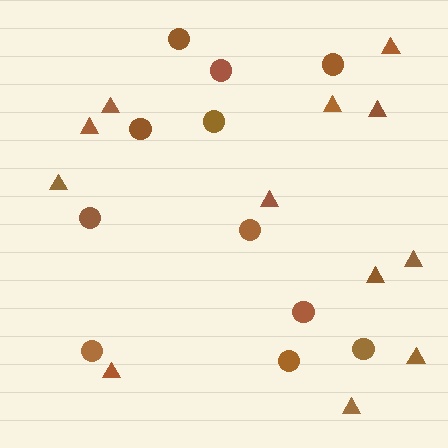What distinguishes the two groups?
There are 2 groups: one group of triangles (12) and one group of circles (11).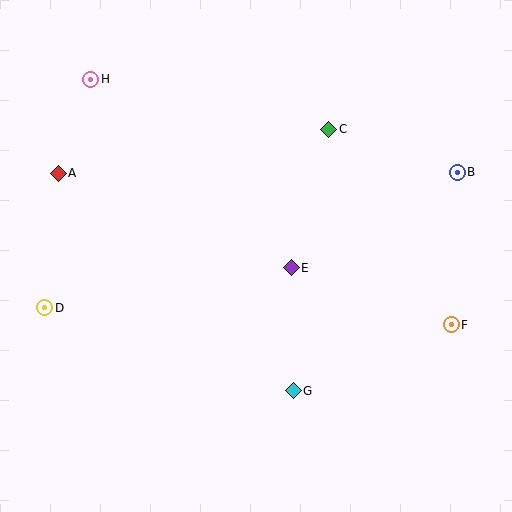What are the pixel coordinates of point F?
Point F is at (451, 325).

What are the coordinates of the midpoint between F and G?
The midpoint between F and G is at (372, 358).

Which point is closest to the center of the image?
Point E at (291, 268) is closest to the center.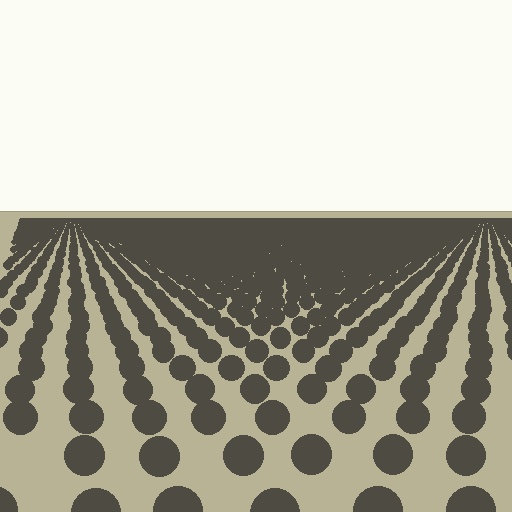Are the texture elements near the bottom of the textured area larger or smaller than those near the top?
Larger. Near the bottom, elements are closer to the viewer and appear at a bigger on-screen size.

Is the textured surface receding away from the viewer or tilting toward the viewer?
The surface is receding away from the viewer. Texture elements get smaller and denser toward the top.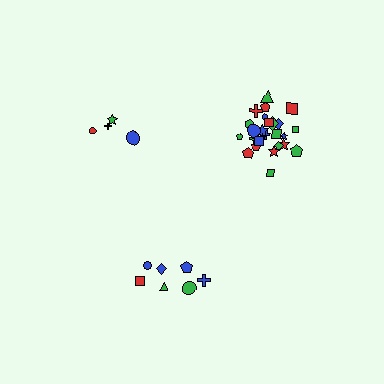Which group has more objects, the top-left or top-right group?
The top-right group.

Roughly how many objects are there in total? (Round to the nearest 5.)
Roughly 35 objects in total.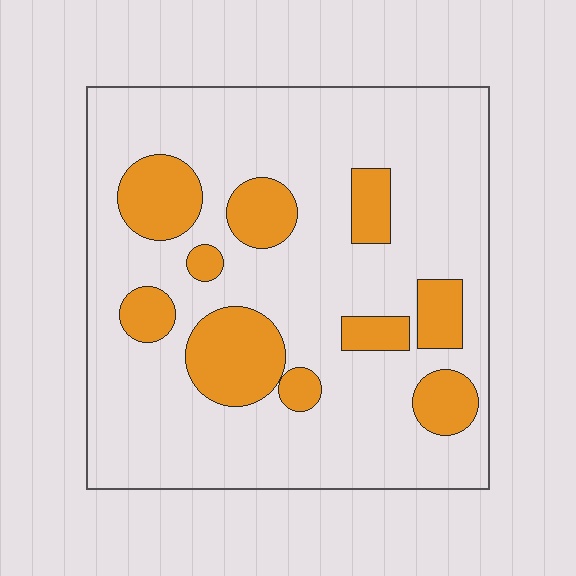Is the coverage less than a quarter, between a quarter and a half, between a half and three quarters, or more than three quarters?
Less than a quarter.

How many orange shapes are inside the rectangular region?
10.